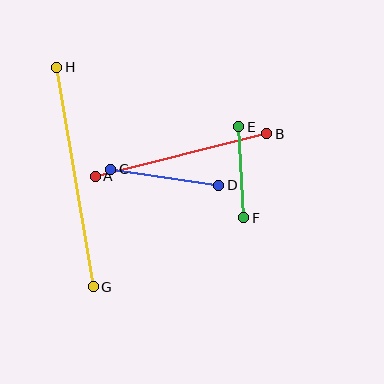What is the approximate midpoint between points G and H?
The midpoint is at approximately (75, 177) pixels.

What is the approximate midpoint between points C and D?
The midpoint is at approximately (165, 177) pixels.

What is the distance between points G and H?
The distance is approximately 223 pixels.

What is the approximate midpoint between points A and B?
The midpoint is at approximately (181, 155) pixels.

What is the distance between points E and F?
The distance is approximately 91 pixels.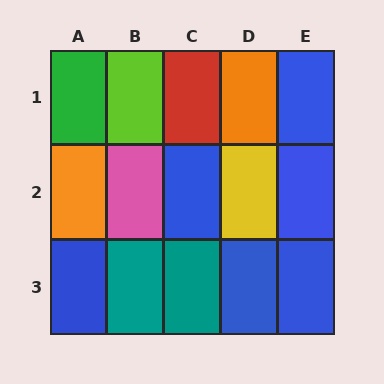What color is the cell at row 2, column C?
Blue.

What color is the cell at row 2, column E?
Blue.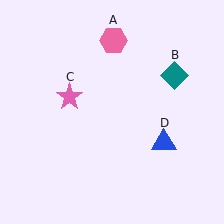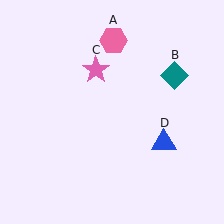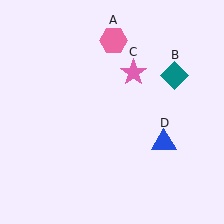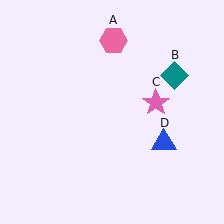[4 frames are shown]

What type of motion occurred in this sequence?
The pink star (object C) rotated clockwise around the center of the scene.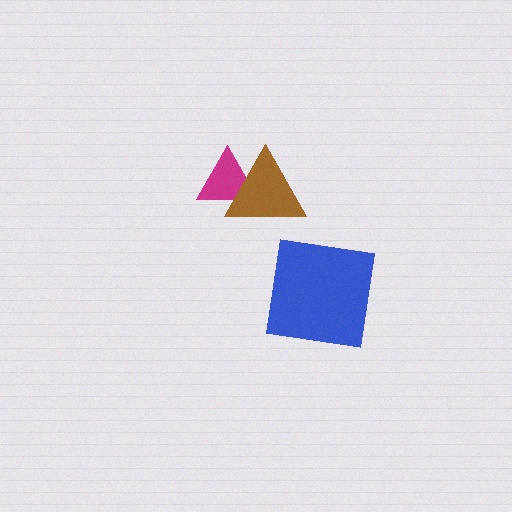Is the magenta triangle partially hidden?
Yes, it is partially covered by another shape.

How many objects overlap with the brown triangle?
1 object overlaps with the brown triangle.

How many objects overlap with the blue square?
0 objects overlap with the blue square.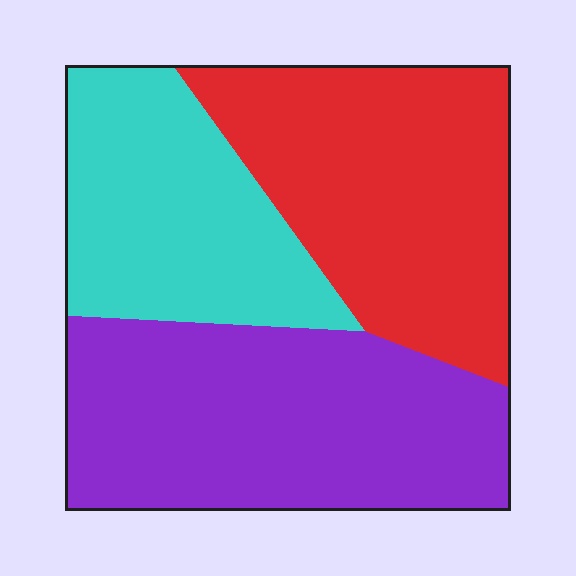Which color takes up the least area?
Cyan, at roughly 25%.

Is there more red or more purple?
Purple.